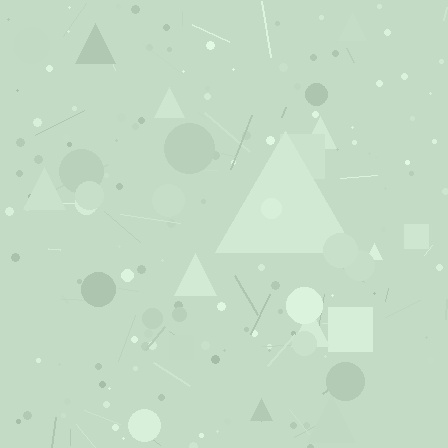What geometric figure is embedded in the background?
A triangle is embedded in the background.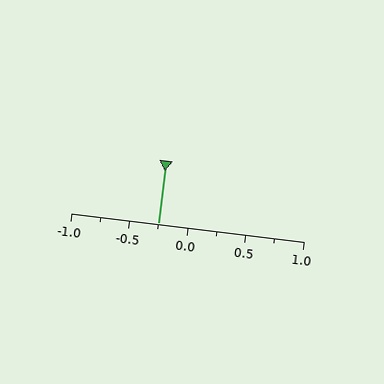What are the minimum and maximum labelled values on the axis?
The axis runs from -1.0 to 1.0.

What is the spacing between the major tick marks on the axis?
The major ticks are spaced 0.5 apart.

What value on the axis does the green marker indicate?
The marker indicates approximately -0.25.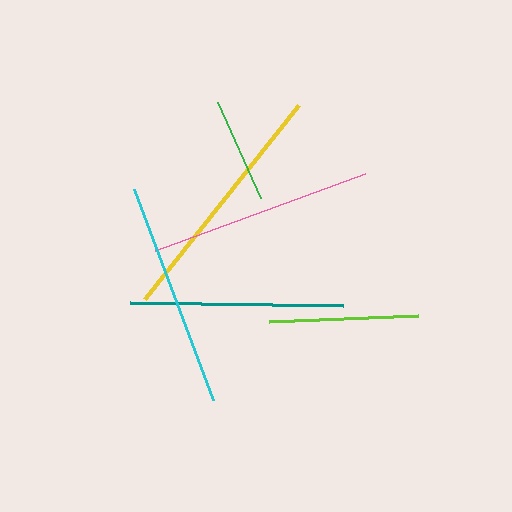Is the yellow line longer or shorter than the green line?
The yellow line is longer than the green line.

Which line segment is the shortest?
The green line is the shortest at approximately 105 pixels.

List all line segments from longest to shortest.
From longest to shortest: yellow, cyan, pink, teal, lime, green.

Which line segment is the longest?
The yellow line is the longest at approximately 248 pixels.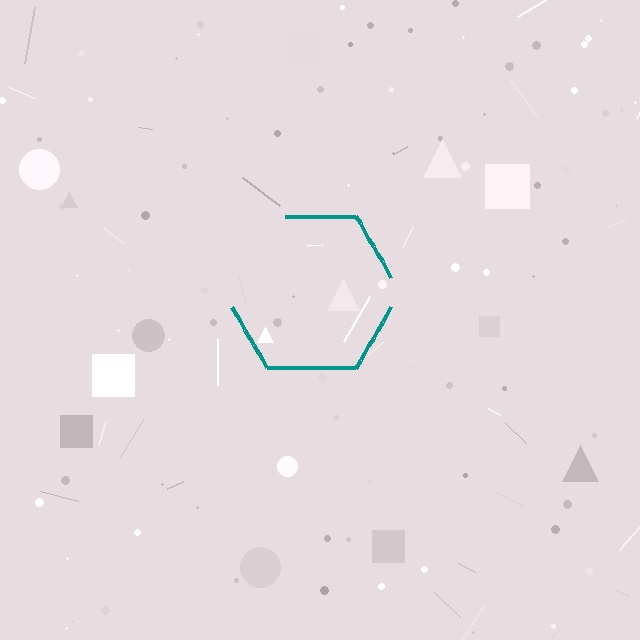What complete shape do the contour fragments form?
The contour fragments form a hexagon.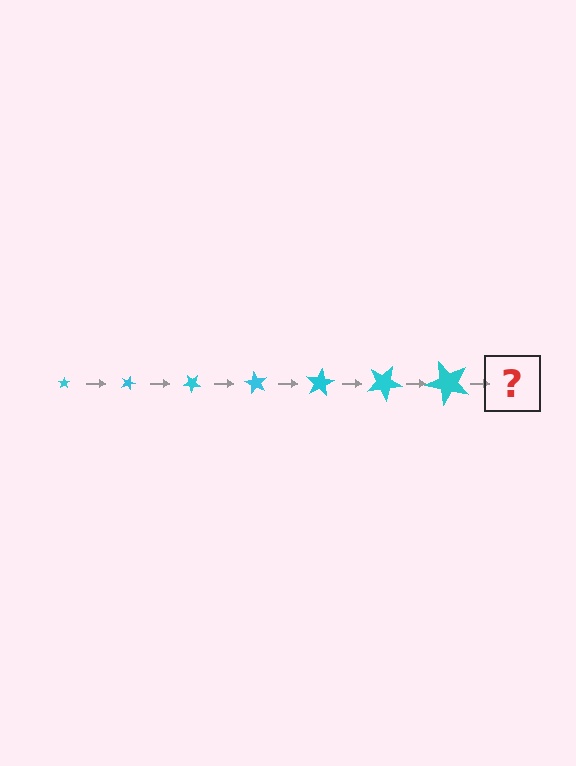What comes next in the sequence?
The next element should be a star, larger than the previous one and rotated 140 degrees from the start.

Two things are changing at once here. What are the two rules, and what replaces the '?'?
The two rules are that the star grows larger each step and it rotates 20 degrees each step. The '?' should be a star, larger than the previous one and rotated 140 degrees from the start.